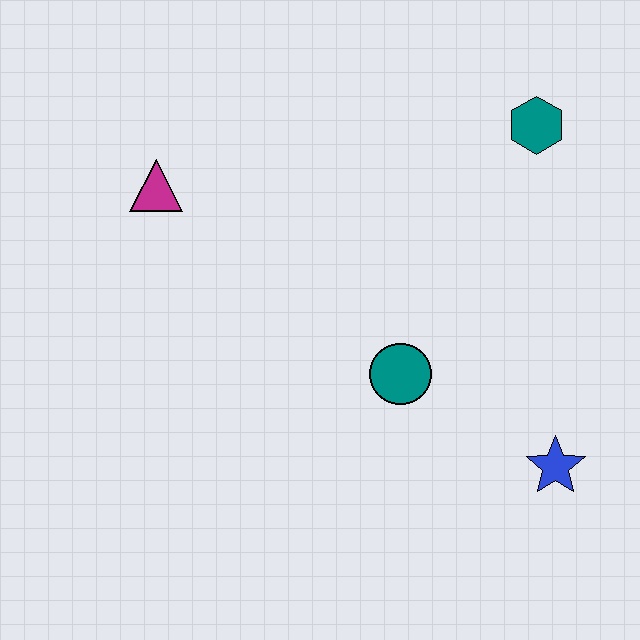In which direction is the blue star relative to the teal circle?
The blue star is to the right of the teal circle.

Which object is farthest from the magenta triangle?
The blue star is farthest from the magenta triangle.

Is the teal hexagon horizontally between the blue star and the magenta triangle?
Yes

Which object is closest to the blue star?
The teal circle is closest to the blue star.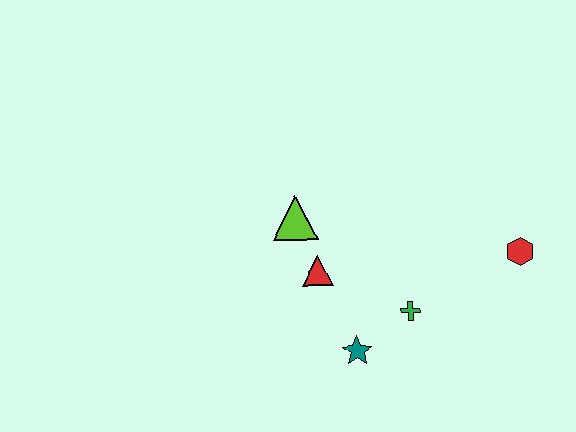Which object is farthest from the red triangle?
The red hexagon is farthest from the red triangle.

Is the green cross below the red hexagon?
Yes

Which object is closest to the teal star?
The green cross is closest to the teal star.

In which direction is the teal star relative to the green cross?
The teal star is to the left of the green cross.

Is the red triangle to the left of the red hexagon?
Yes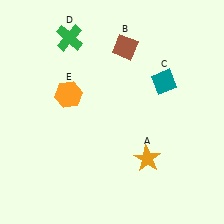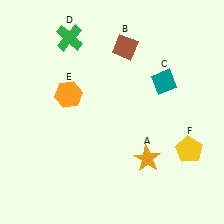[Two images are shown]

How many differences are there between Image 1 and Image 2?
There is 1 difference between the two images.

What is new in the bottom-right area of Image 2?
A yellow pentagon (F) was added in the bottom-right area of Image 2.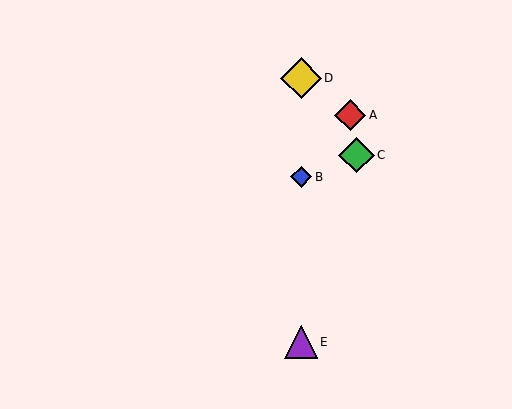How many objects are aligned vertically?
3 objects (B, D, E) are aligned vertically.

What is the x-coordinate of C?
Object C is at x≈356.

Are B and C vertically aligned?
No, B is at x≈301 and C is at x≈356.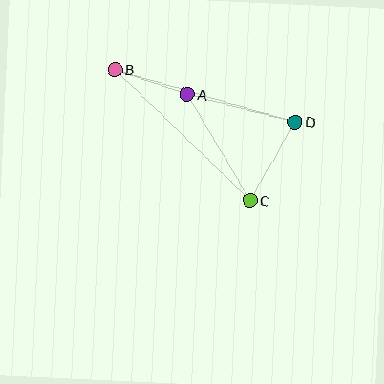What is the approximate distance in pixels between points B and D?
The distance between B and D is approximately 188 pixels.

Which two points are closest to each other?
Points A and B are closest to each other.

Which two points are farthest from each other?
Points B and C are farthest from each other.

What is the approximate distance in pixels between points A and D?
The distance between A and D is approximately 111 pixels.